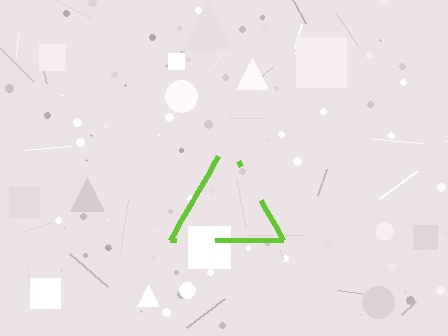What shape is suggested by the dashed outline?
The dashed outline suggests a triangle.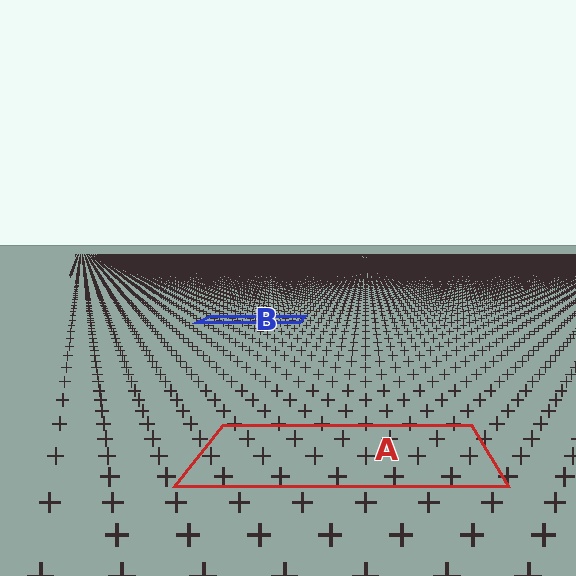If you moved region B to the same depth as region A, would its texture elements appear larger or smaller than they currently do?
They would appear larger. At a closer depth, the same texture elements are projected at a bigger on-screen size.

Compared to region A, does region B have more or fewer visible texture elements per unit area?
Region B has more texture elements per unit area — they are packed more densely because it is farther away.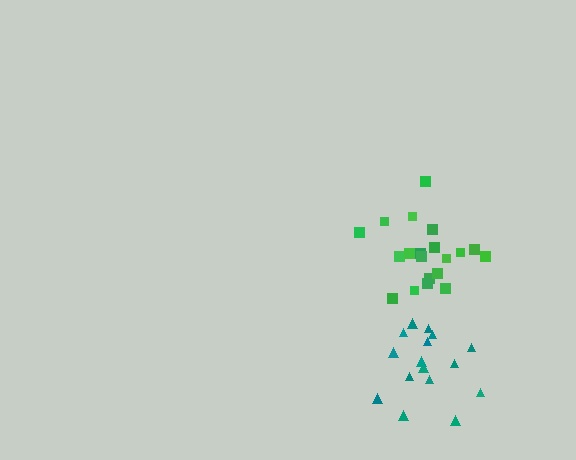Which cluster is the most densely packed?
Green.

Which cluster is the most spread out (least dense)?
Teal.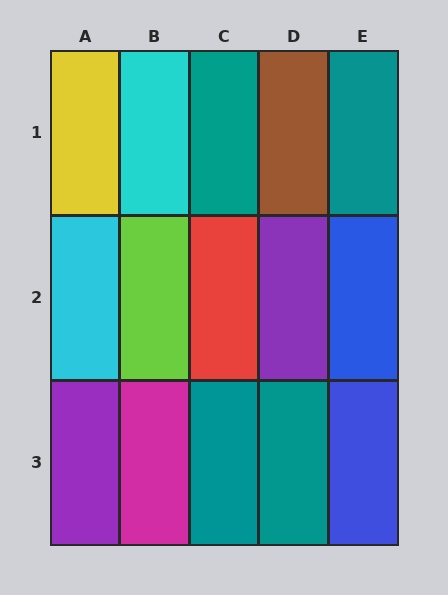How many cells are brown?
1 cell is brown.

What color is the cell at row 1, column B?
Cyan.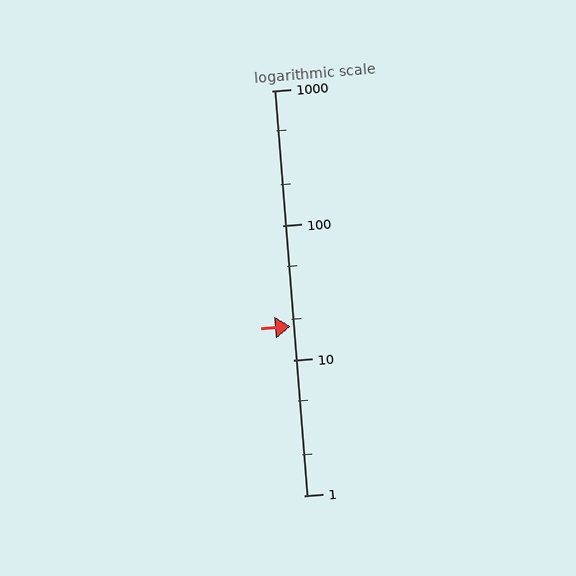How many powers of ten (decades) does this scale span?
The scale spans 3 decades, from 1 to 1000.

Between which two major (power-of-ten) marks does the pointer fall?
The pointer is between 10 and 100.